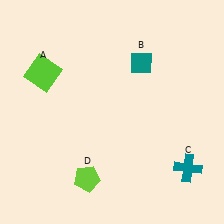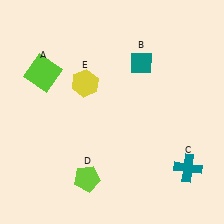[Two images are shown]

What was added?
A yellow hexagon (E) was added in Image 2.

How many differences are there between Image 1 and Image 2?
There is 1 difference between the two images.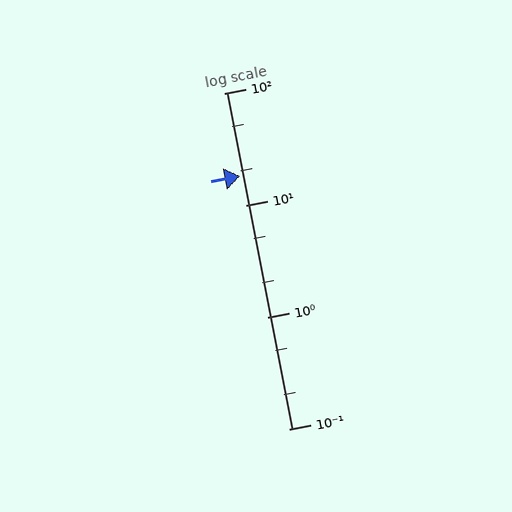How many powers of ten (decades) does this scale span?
The scale spans 3 decades, from 0.1 to 100.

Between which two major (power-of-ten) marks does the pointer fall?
The pointer is between 10 and 100.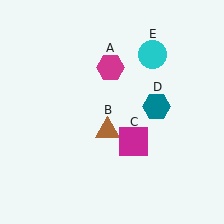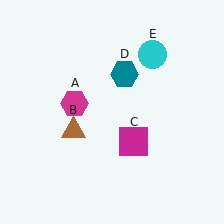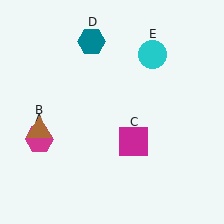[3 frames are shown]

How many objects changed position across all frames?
3 objects changed position: magenta hexagon (object A), brown triangle (object B), teal hexagon (object D).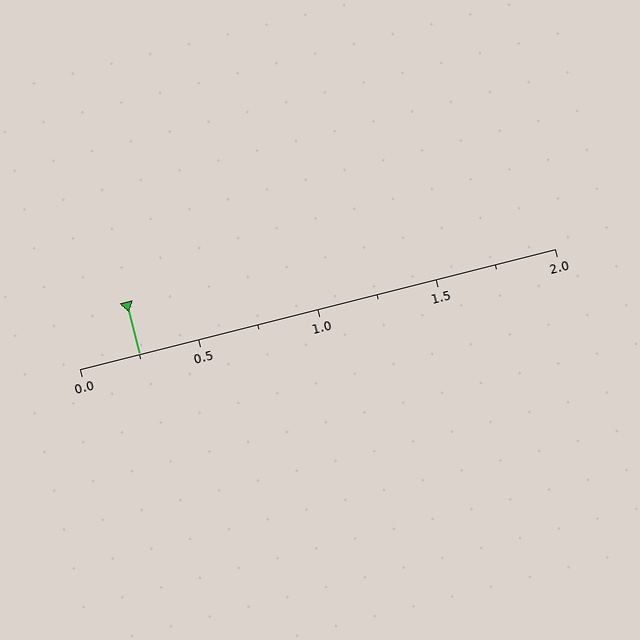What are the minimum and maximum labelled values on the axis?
The axis runs from 0.0 to 2.0.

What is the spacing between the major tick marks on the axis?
The major ticks are spaced 0.5 apart.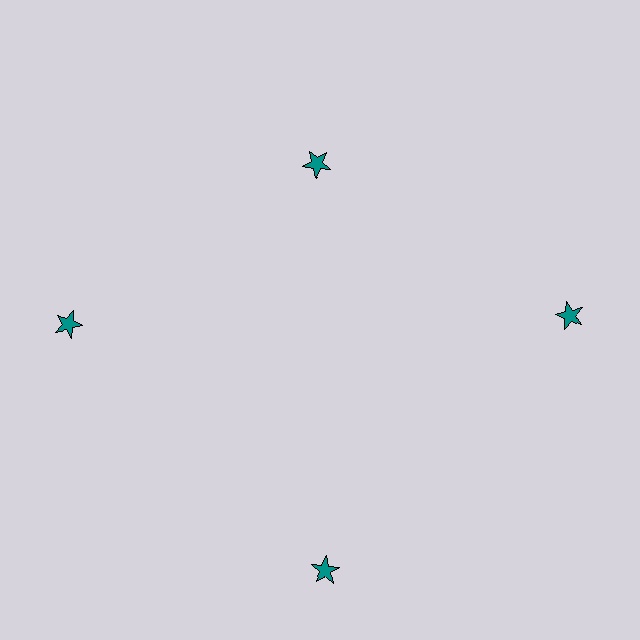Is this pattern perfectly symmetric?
No. The 4 teal stars are arranged in a ring, but one element near the 12 o'clock position is pulled inward toward the center, breaking the 4-fold rotational symmetry.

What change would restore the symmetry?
The symmetry would be restored by moving it outward, back onto the ring so that all 4 stars sit at equal angles and equal distance from the center.